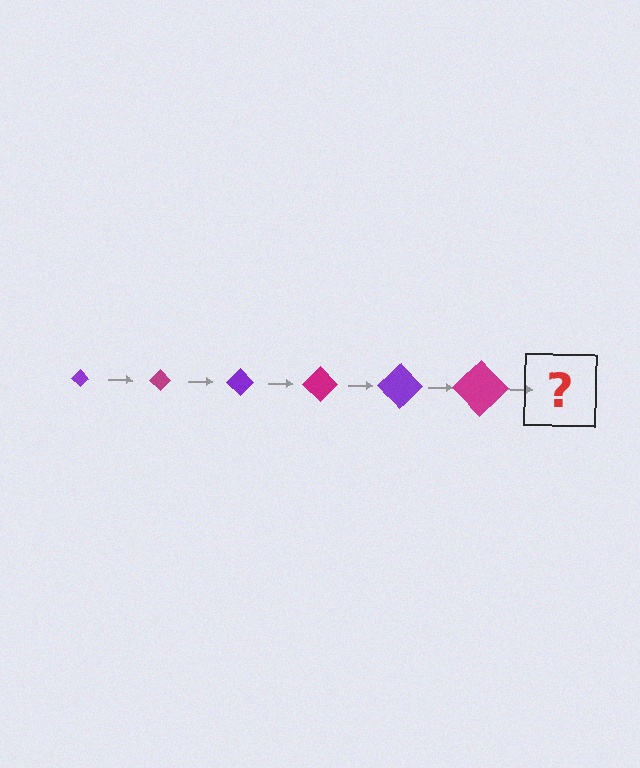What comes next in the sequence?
The next element should be a purple diamond, larger than the previous one.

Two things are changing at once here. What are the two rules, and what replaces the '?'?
The two rules are that the diamond grows larger each step and the color cycles through purple and magenta. The '?' should be a purple diamond, larger than the previous one.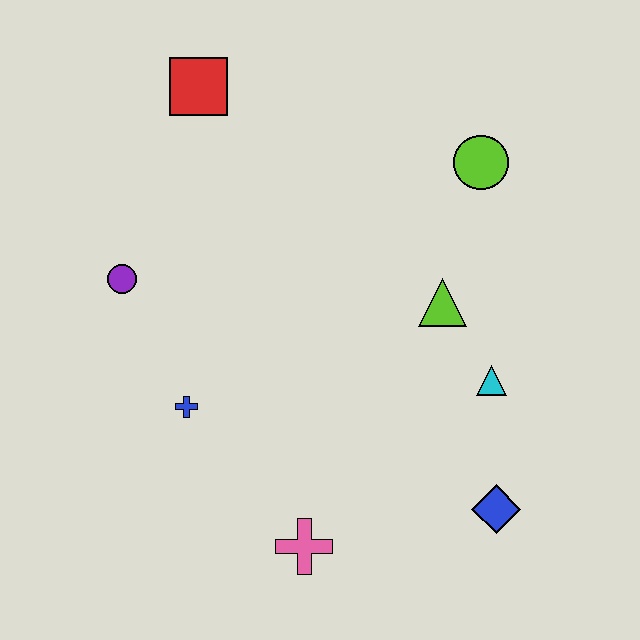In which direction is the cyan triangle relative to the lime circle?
The cyan triangle is below the lime circle.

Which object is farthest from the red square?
The blue diamond is farthest from the red square.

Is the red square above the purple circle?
Yes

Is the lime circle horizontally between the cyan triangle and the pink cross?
Yes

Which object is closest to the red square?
The purple circle is closest to the red square.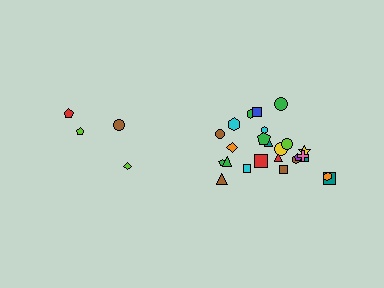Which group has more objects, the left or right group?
The right group.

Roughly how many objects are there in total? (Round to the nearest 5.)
Roughly 30 objects in total.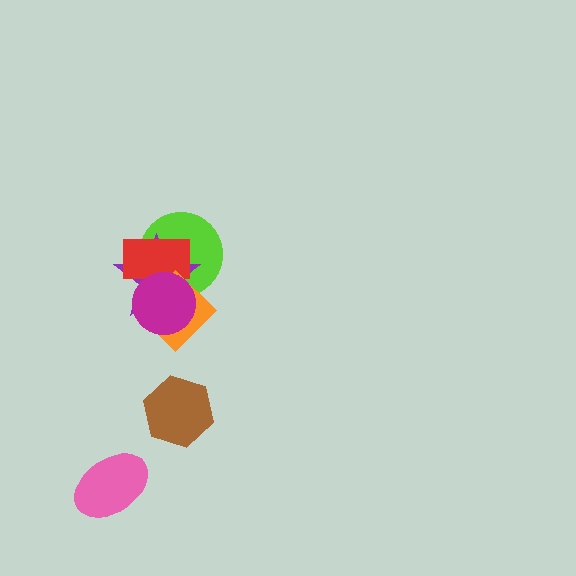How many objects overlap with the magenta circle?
4 objects overlap with the magenta circle.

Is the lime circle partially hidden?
Yes, it is partially covered by another shape.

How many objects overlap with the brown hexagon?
0 objects overlap with the brown hexagon.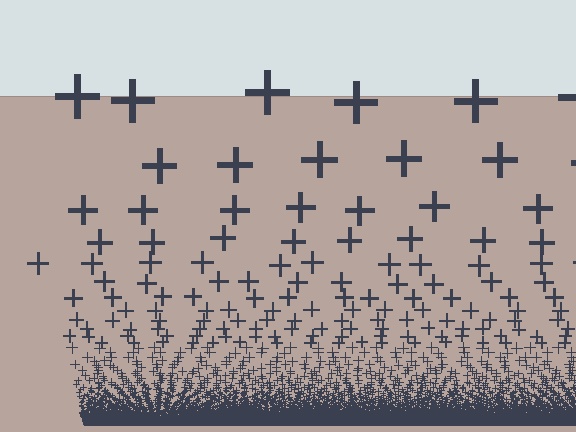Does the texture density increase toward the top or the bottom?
Density increases toward the bottom.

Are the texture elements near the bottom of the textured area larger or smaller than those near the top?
Smaller. The gradient is inverted — elements near the bottom are smaller and denser.